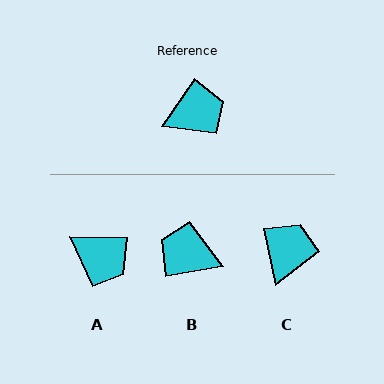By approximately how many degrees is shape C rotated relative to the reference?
Approximately 46 degrees counter-clockwise.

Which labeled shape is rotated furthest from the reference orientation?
B, about 134 degrees away.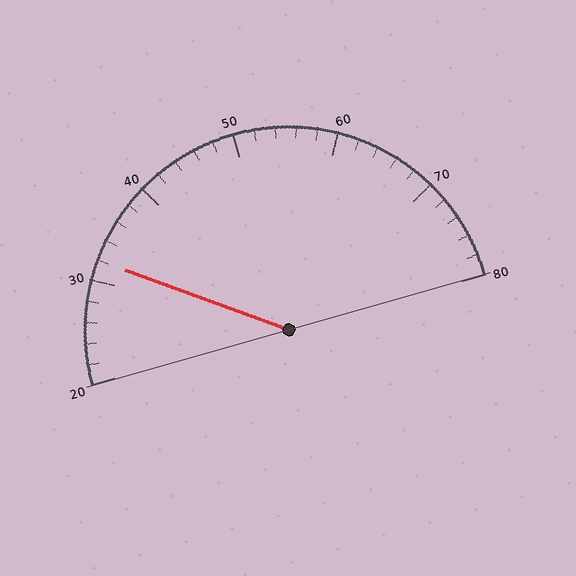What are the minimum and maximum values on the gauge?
The gauge ranges from 20 to 80.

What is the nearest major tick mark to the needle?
The nearest major tick mark is 30.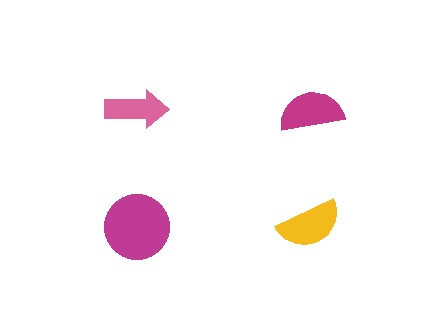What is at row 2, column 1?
A magenta circle.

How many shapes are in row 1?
2 shapes.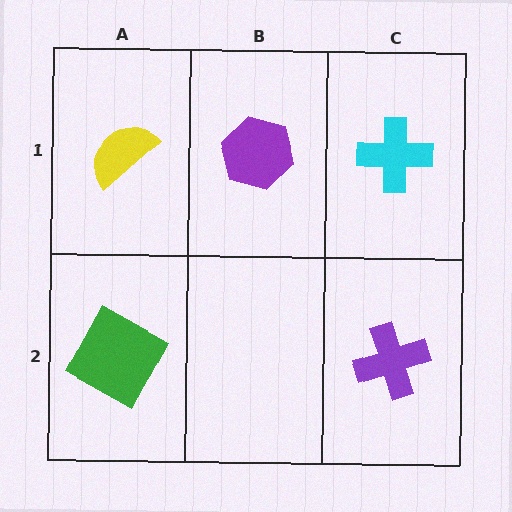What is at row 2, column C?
A purple cross.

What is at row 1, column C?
A cyan cross.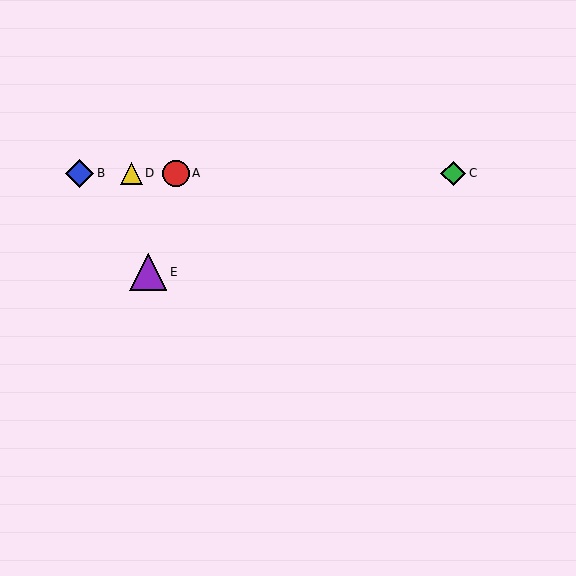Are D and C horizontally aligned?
Yes, both are at y≈173.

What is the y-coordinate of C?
Object C is at y≈173.